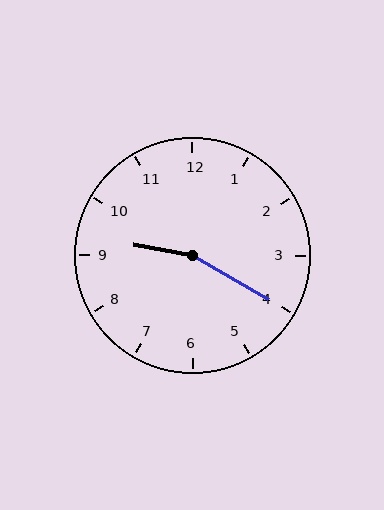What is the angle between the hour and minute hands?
Approximately 160 degrees.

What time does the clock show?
9:20.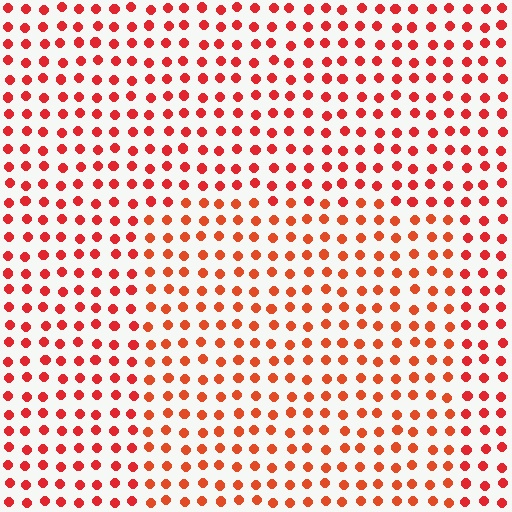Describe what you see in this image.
The image is filled with small red elements in a uniform arrangement. A rectangle-shaped region is visible where the elements are tinted to a slightly different hue, forming a subtle color boundary.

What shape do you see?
I see a rectangle.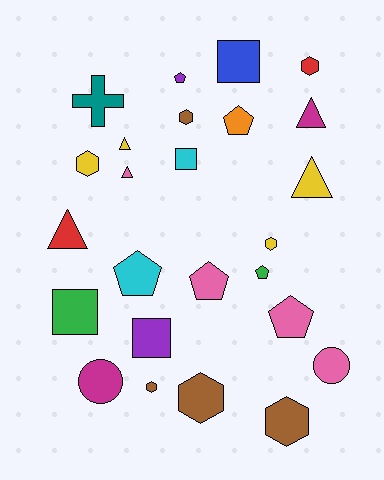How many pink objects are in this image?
There are 4 pink objects.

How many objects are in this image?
There are 25 objects.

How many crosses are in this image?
There is 1 cross.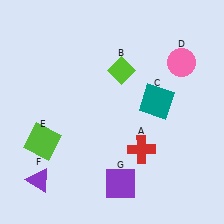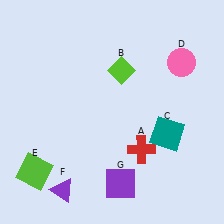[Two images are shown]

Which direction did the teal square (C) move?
The teal square (C) moved down.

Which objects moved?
The objects that moved are: the teal square (C), the lime square (E), the purple triangle (F).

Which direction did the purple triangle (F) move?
The purple triangle (F) moved right.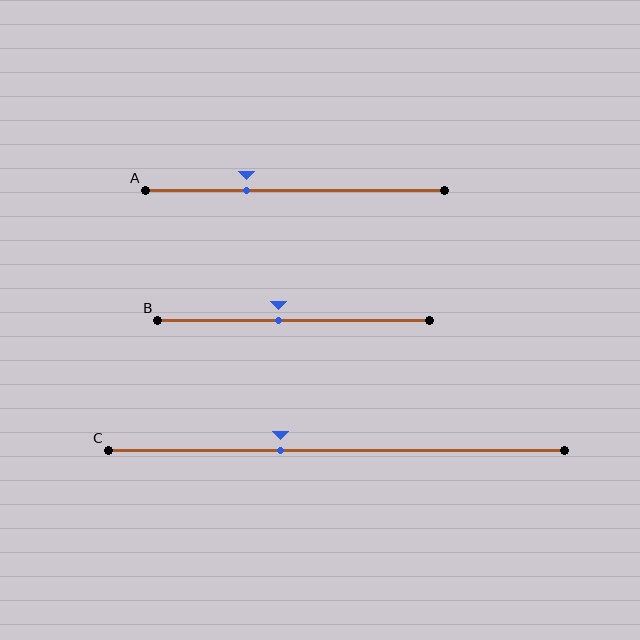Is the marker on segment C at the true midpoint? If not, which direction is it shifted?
No, the marker on segment C is shifted to the left by about 12% of the segment length.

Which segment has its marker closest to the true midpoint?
Segment B has its marker closest to the true midpoint.